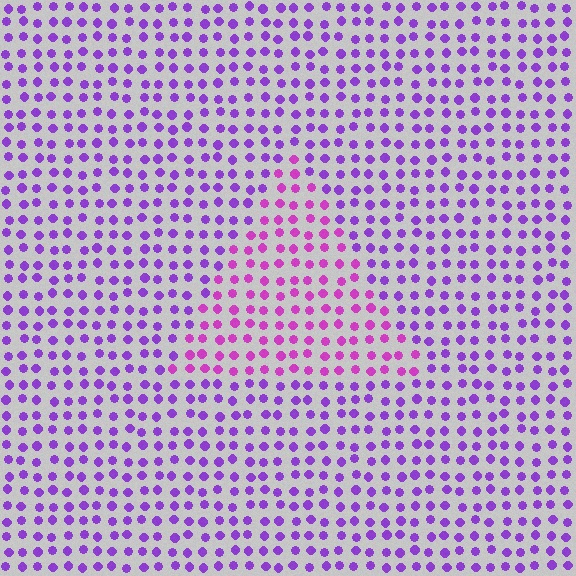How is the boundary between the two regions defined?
The boundary is defined purely by a slight shift in hue (about 32 degrees). Spacing, size, and orientation are identical on both sides.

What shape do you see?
I see a triangle.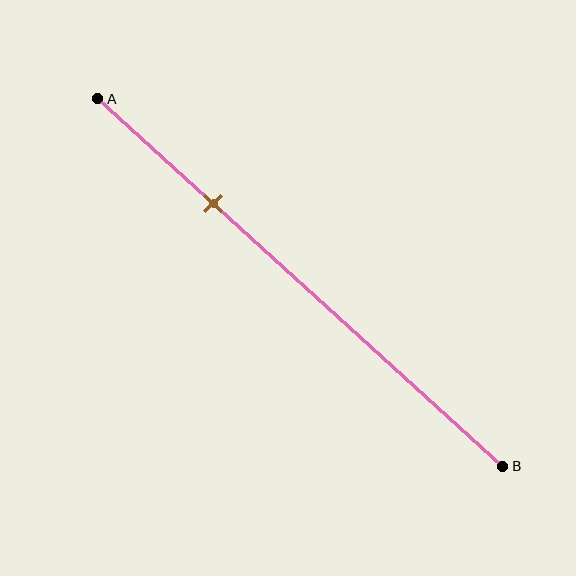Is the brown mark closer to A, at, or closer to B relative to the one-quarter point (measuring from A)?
The brown mark is closer to point B than the one-quarter point of segment AB.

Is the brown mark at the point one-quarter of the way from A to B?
No, the mark is at about 30% from A, not at the 25% one-quarter point.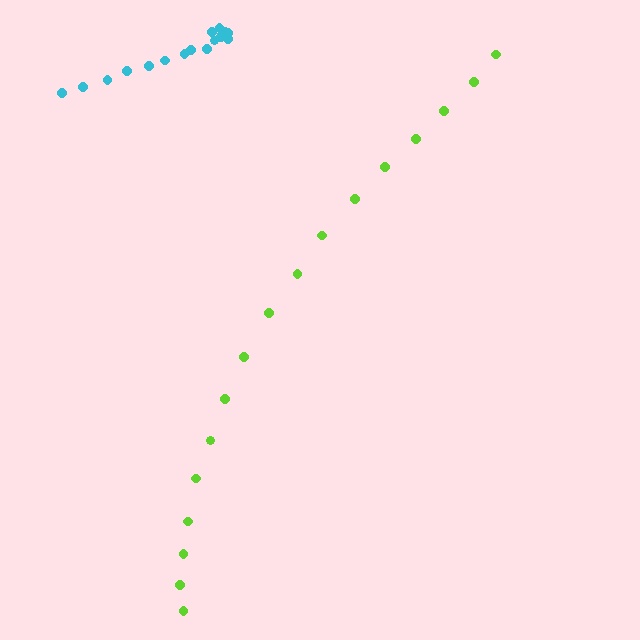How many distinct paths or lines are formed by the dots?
There are 2 distinct paths.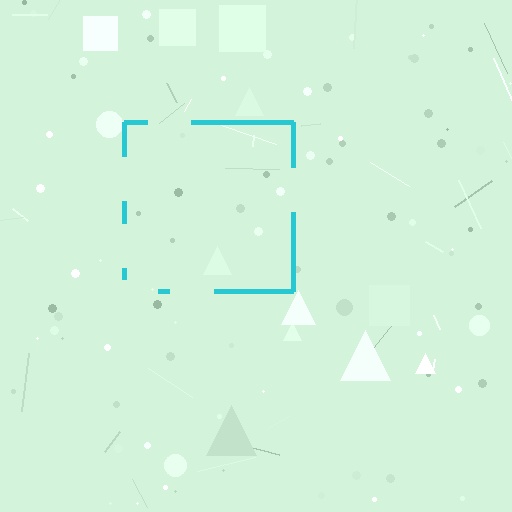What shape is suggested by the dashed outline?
The dashed outline suggests a square.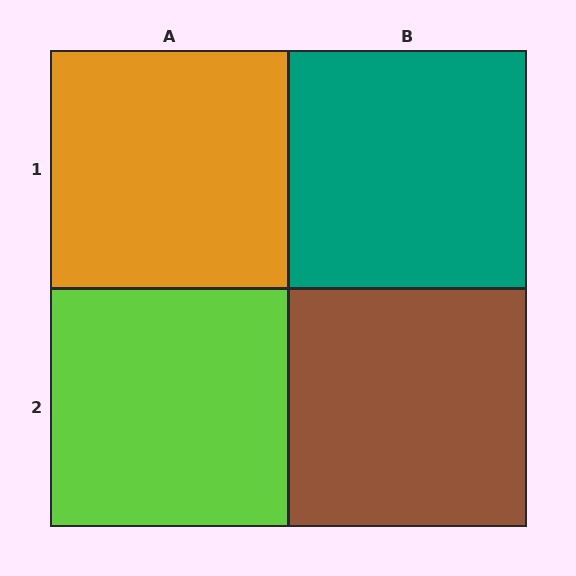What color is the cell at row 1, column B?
Teal.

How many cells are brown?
1 cell is brown.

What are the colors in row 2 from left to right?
Lime, brown.